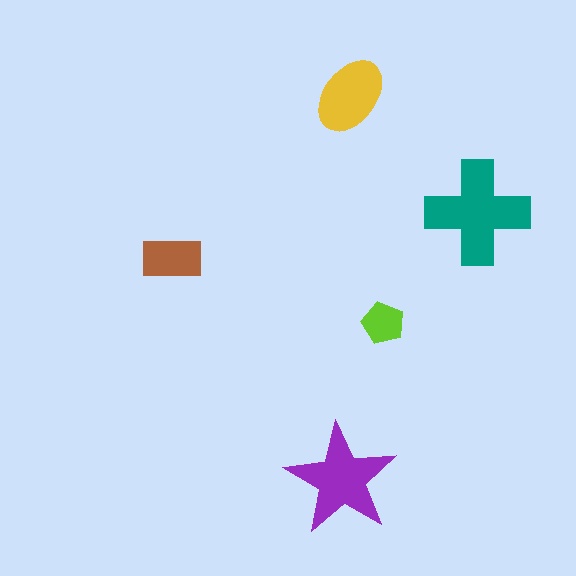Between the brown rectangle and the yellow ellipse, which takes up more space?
The yellow ellipse.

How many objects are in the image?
There are 5 objects in the image.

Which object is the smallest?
The lime pentagon.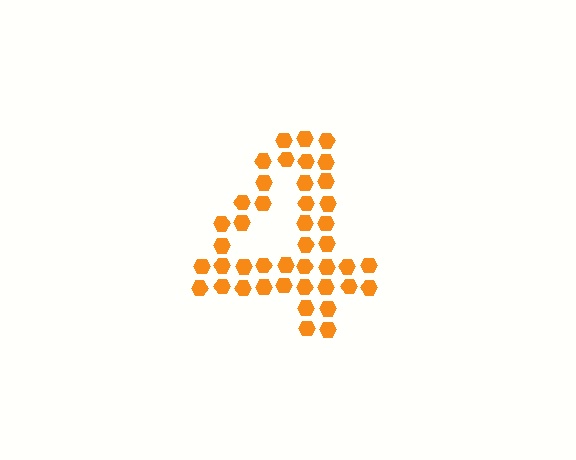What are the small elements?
The small elements are hexagons.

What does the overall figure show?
The overall figure shows the digit 4.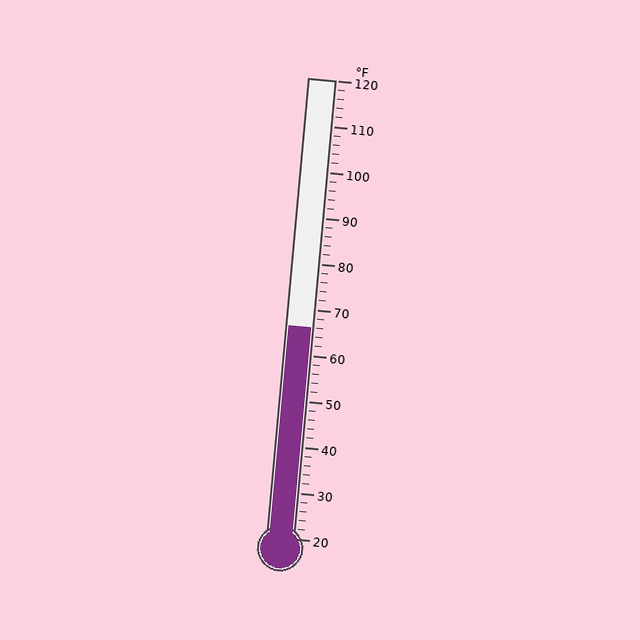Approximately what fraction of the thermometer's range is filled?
The thermometer is filled to approximately 45% of its range.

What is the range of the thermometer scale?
The thermometer scale ranges from 20°F to 120°F.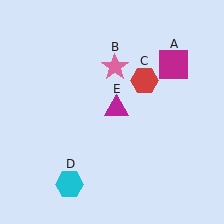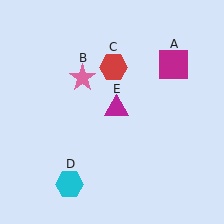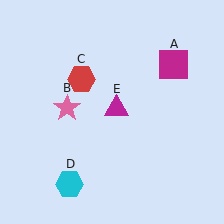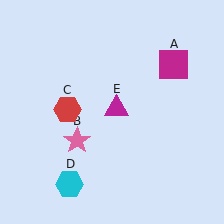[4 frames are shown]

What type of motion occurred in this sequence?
The pink star (object B), red hexagon (object C) rotated counterclockwise around the center of the scene.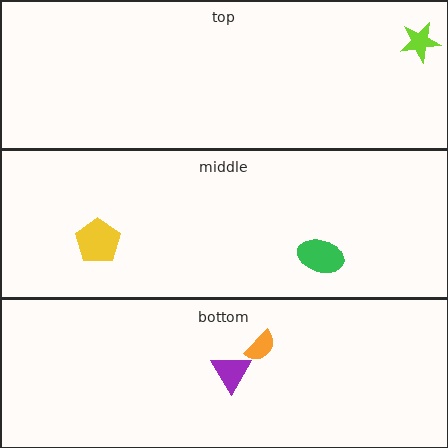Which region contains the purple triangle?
The bottom region.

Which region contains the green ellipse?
The middle region.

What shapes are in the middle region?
The green ellipse, the yellow pentagon.